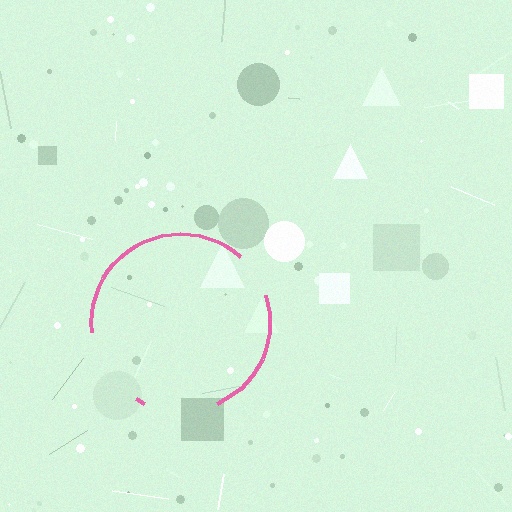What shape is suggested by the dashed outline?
The dashed outline suggests a circle.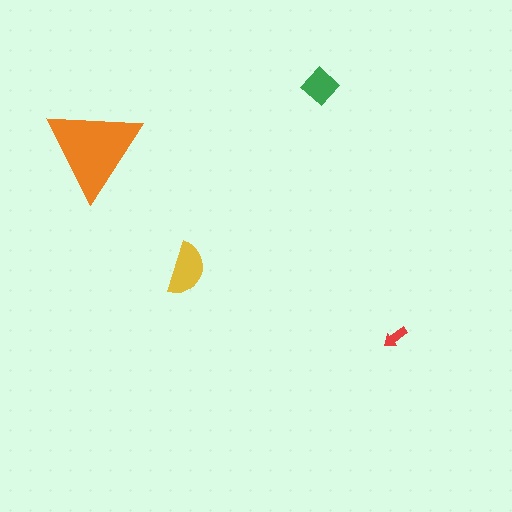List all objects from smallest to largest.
The red arrow, the green diamond, the yellow semicircle, the orange triangle.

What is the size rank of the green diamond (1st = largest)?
3rd.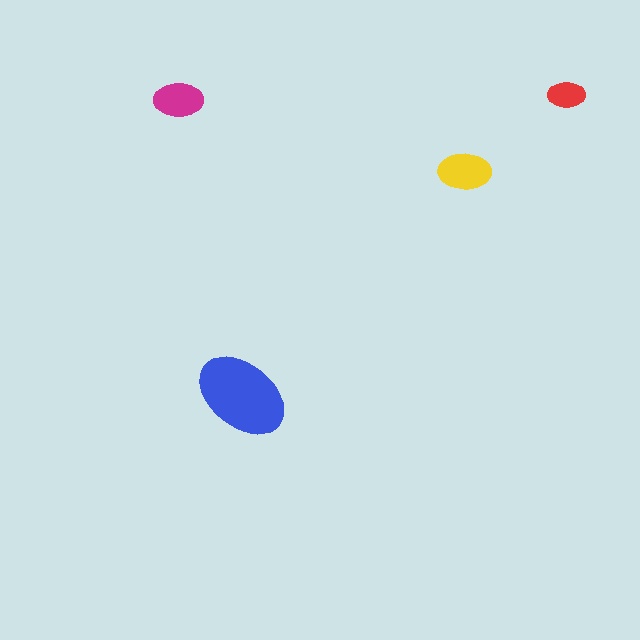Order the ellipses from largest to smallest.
the blue one, the yellow one, the magenta one, the red one.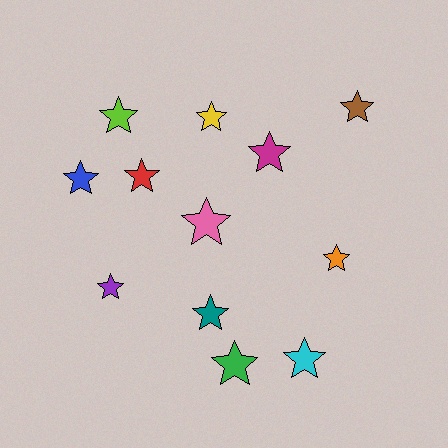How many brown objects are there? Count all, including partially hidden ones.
There is 1 brown object.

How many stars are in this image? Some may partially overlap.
There are 12 stars.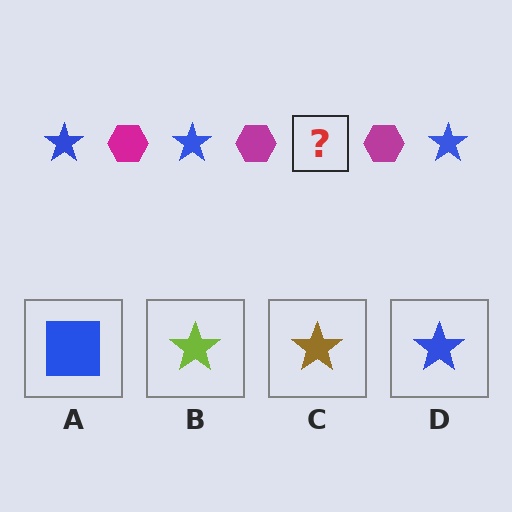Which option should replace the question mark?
Option D.